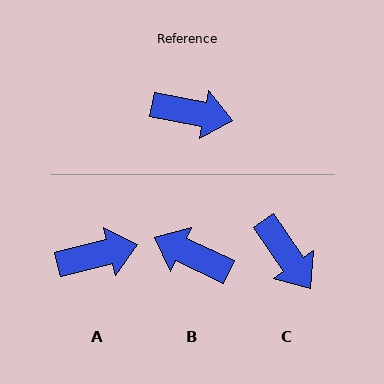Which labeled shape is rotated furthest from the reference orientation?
B, about 166 degrees away.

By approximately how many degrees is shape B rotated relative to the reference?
Approximately 166 degrees counter-clockwise.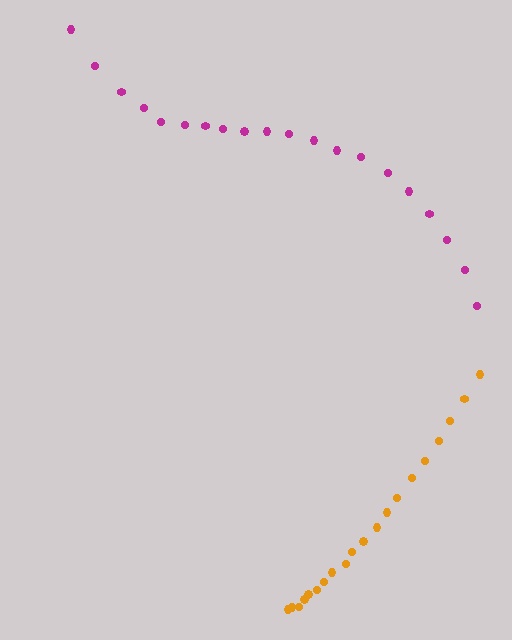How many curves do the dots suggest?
There are 2 distinct paths.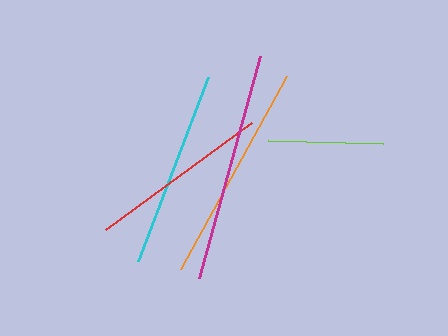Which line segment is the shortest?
The lime line is the shortest at approximately 116 pixels.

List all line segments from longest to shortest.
From longest to shortest: magenta, orange, cyan, red, lime.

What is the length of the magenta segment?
The magenta segment is approximately 230 pixels long.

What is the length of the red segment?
The red segment is approximately 181 pixels long.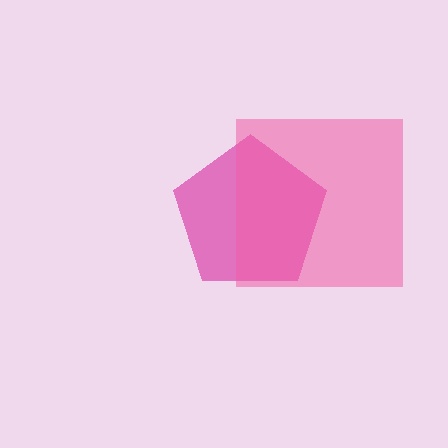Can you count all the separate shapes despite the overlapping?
Yes, there are 2 separate shapes.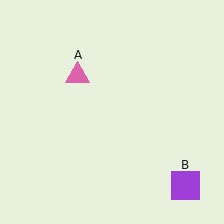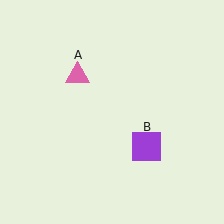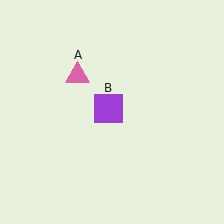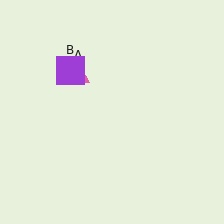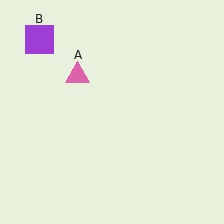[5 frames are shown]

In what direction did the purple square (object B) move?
The purple square (object B) moved up and to the left.